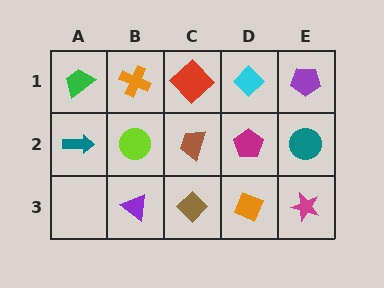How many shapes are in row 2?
5 shapes.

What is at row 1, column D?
A cyan diamond.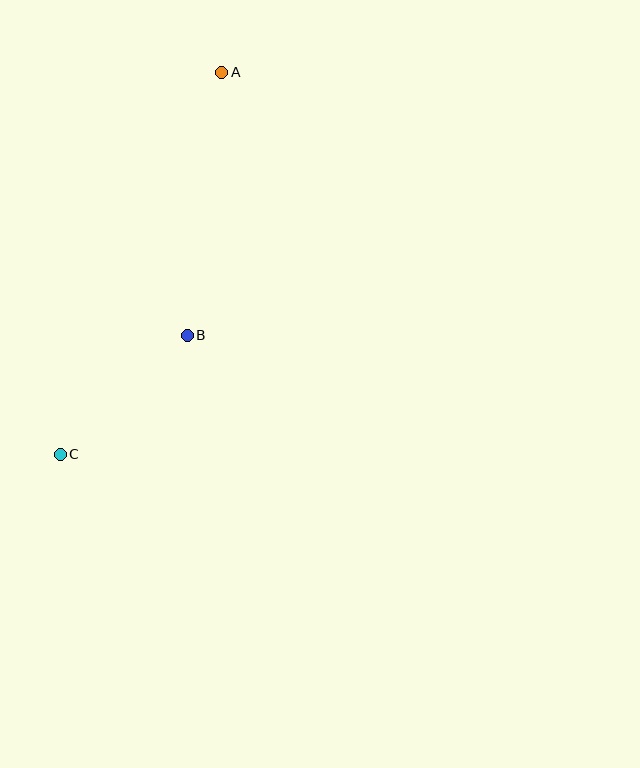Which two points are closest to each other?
Points B and C are closest to each other.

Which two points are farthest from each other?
Points A and C are farthest from each other.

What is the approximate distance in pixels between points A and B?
The distance between A and B is approximately 265 pixels.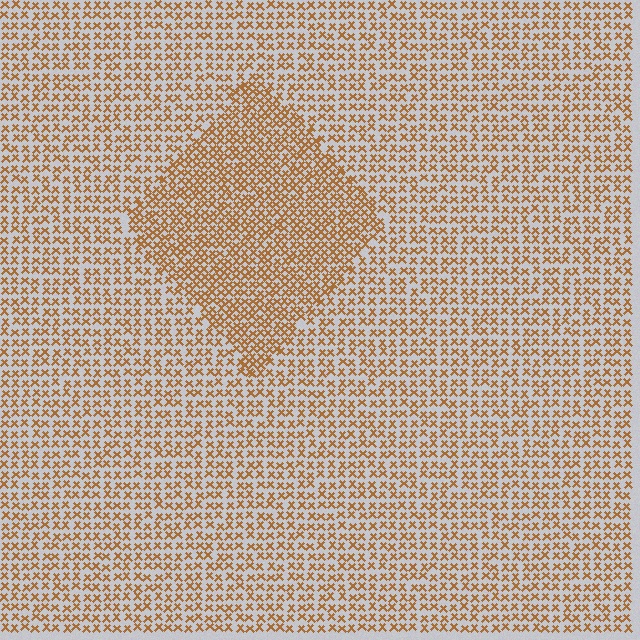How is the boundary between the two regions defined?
The boundary is defined by a change in element density (approximately 1.6x ratio). All elements are the same color, size, and shape.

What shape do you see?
I see a diamond.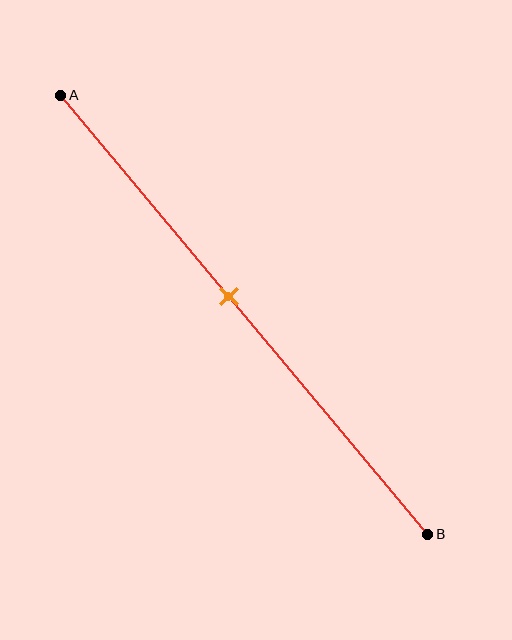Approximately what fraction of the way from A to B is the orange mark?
The orange mark is approximately 45% of the way from A to B.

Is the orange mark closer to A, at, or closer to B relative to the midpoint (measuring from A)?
The orange mark is closer to point A than the midpoint of segment AB.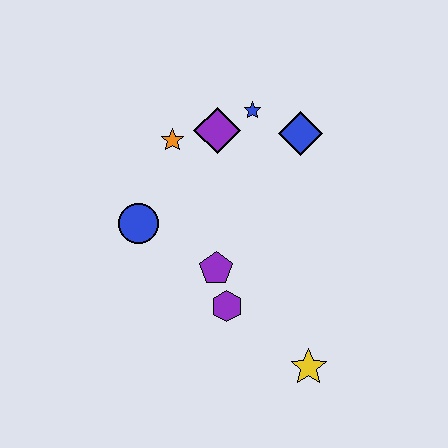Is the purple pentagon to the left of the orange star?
No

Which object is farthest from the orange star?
The yellow star is farthest from the orange star.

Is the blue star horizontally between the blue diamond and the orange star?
Yes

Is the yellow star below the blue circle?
Yes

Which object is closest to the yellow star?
The purple hexagon is closest to the yellow star.